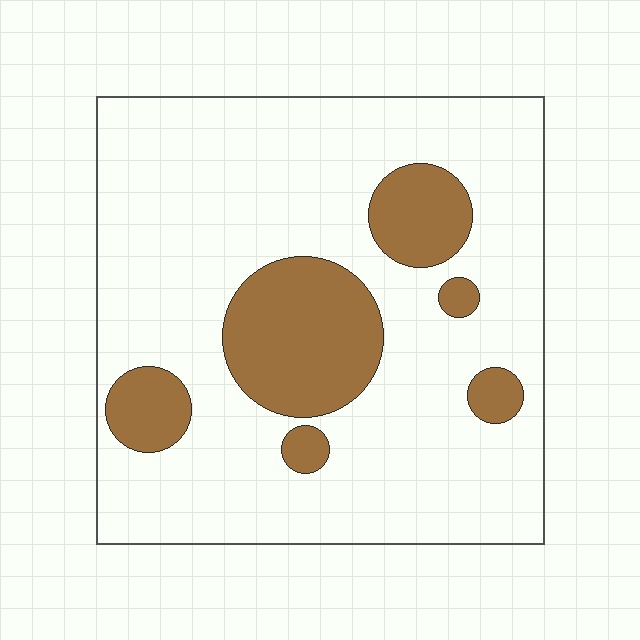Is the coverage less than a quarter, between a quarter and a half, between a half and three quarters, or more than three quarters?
Less than a quarter.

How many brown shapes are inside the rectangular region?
6.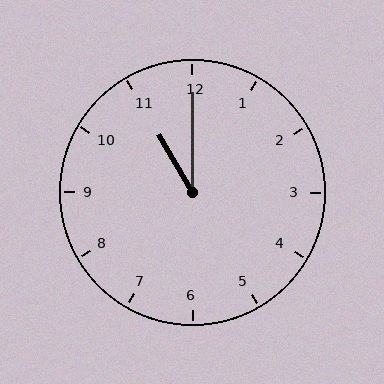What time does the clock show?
11:00.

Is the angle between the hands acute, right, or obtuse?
It is acute.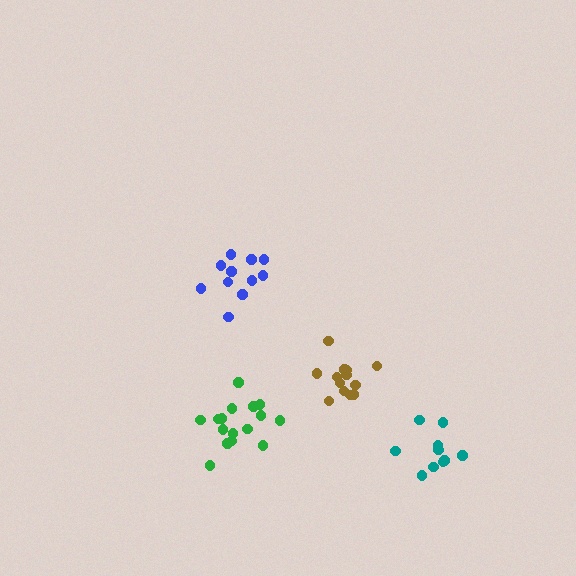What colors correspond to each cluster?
The clusters are colored: blue, green, brown, teal.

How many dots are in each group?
Group 1: 11 dots, Group 2: 16 dots, Group 3: 14 dots, Group 4: 10 dots (51 total).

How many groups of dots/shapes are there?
There are 4 groups.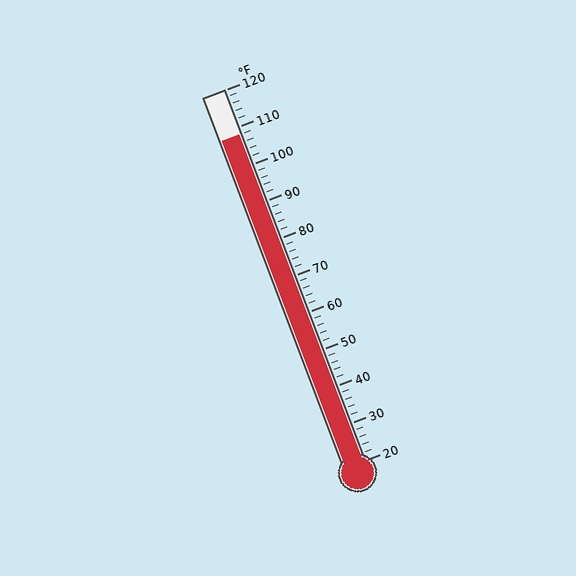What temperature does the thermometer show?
The thermometer shows approximately 108°F.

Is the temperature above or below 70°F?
The temperature is above 70°F.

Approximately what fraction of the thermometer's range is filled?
The thermometer is filled to approximately 90% of its range.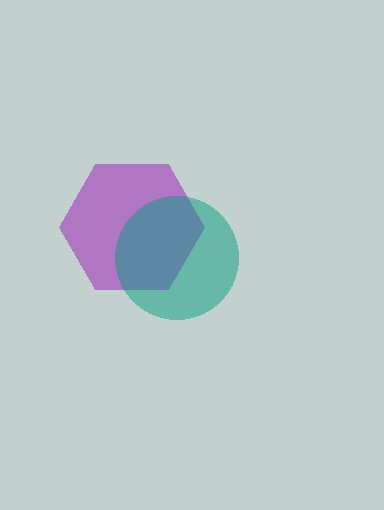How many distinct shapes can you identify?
There are 2 distinct shapes: a purple hexagon, a teal circle.